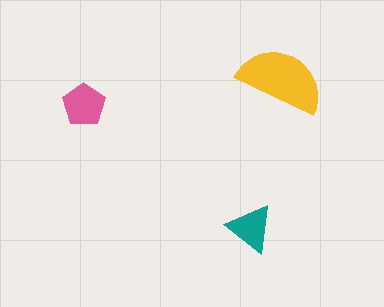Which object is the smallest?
The teal triangle.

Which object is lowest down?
The teal triangle is bottommost.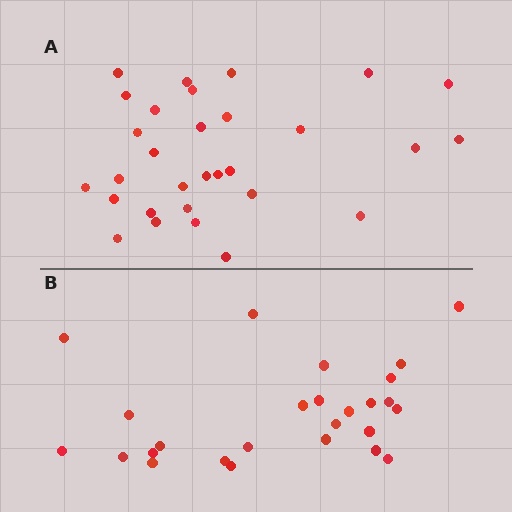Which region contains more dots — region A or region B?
Region A (the top region) has more dots.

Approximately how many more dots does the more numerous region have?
Region A has about 4 more dots than region B.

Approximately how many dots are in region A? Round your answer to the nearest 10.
About 30 dots.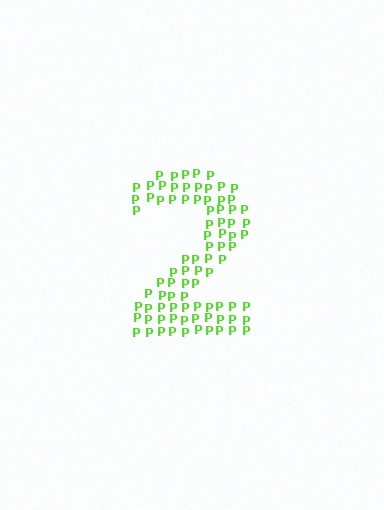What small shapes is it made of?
It is made of small letter P's.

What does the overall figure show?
The overall figure shows the digit 2.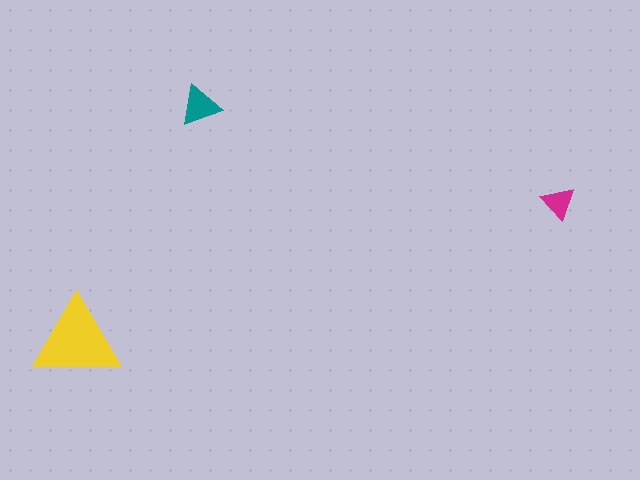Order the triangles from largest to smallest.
the yellow one, the teal one, the magenta one.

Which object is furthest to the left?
The yellow triangle is leftmost.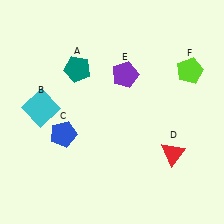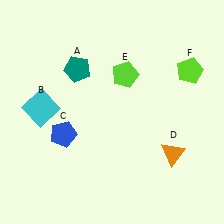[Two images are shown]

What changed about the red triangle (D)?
In Image 1, D is red. In Image 2, it changed to orange.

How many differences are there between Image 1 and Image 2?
There are 2 differences between the two images.